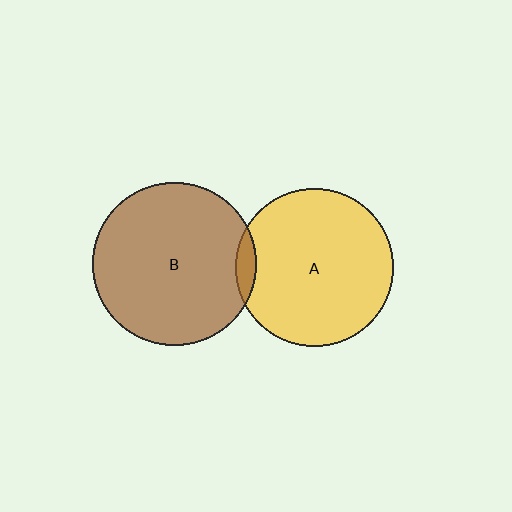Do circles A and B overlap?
Yes.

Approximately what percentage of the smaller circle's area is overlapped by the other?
Approximately 5%.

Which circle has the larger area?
Circle B (brown).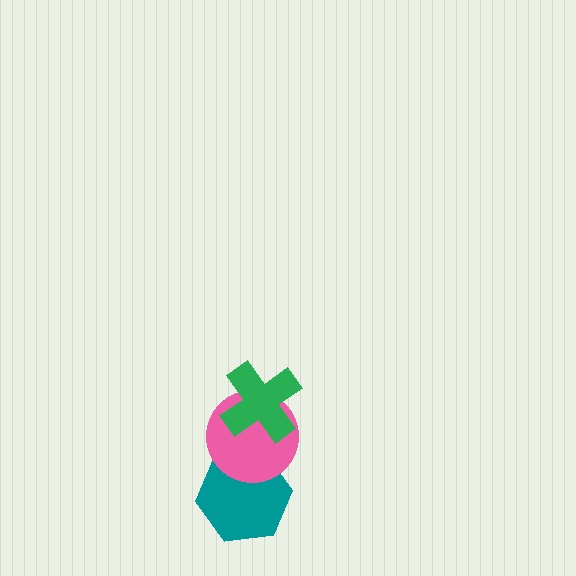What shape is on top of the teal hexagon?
The pink circle is on top of the teal hexagon.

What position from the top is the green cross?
The green cross is 1st from the top.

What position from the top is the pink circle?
The pink circle is 2nd from the top.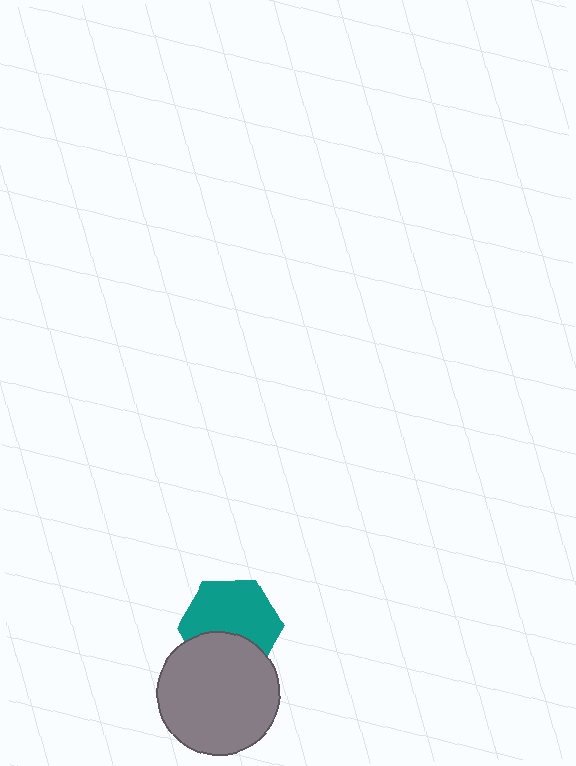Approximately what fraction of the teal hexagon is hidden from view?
Roughly 35% of the teal hexagon is hidden behind the gray circle.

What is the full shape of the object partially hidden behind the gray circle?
The partially hidden object is a teal hexagon.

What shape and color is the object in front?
The object in front is a gray circle.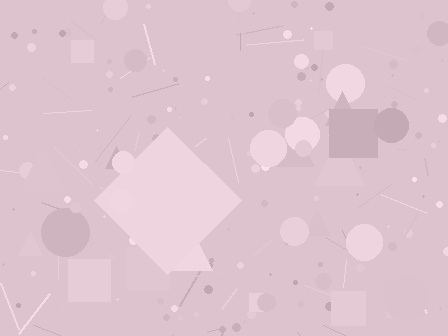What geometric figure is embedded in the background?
A diamond is embedded in the background.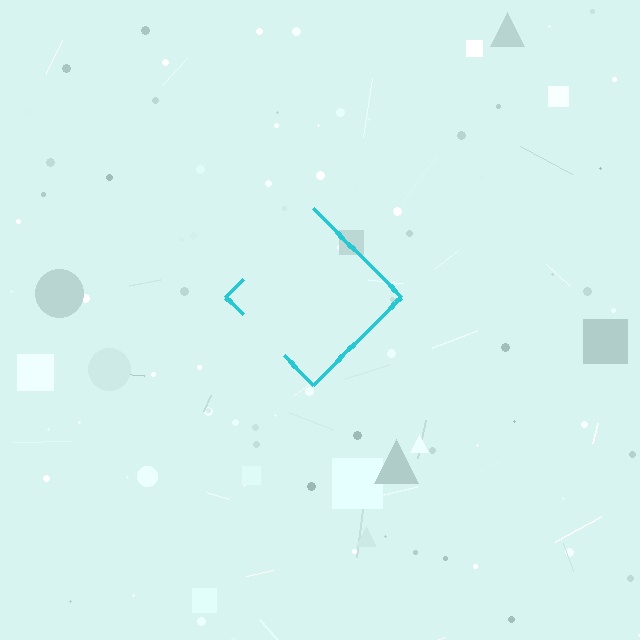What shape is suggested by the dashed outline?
The dashed outline suggests a diamond.